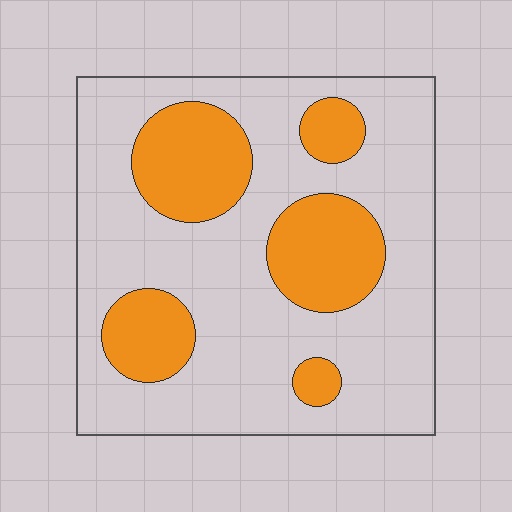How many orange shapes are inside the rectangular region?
5.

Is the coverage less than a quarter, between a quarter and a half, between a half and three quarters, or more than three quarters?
Between a quarter and a half.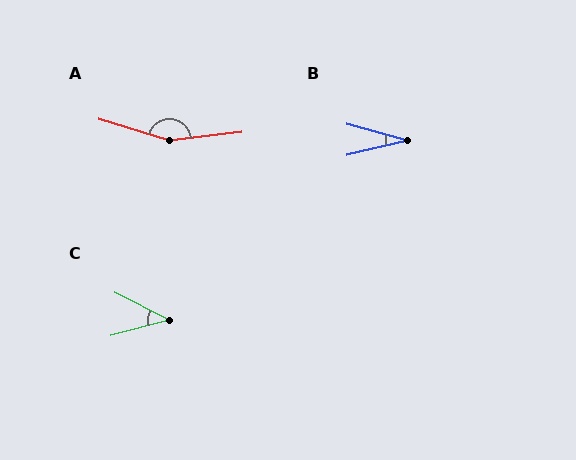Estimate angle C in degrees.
Approximately 42 degrees.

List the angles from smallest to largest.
B (29°), C (42°), A (157°).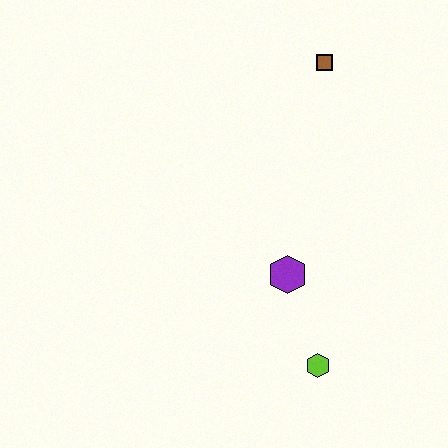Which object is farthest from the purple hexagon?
The brown square is farthest from the purple hexagon.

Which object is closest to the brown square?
The purple hexagon is closest to the brown square.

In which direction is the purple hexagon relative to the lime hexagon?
The purple hexagon is above the lime hexagon.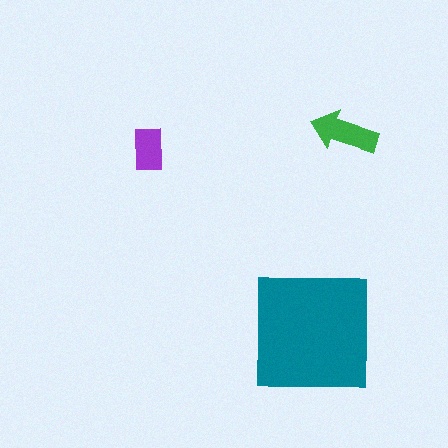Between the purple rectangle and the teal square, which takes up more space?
The teal square.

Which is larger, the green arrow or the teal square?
The teal square.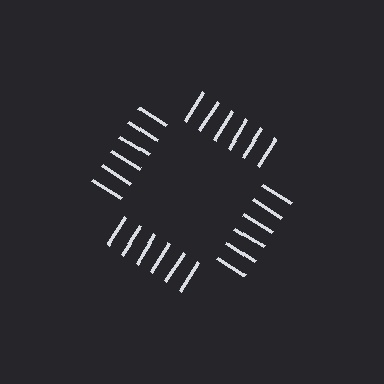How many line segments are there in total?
24 — 6 along each of the 4 edges.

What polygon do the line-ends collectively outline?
An illusory square — the line segments terminate on its edges but no continuous stroke is drawn.